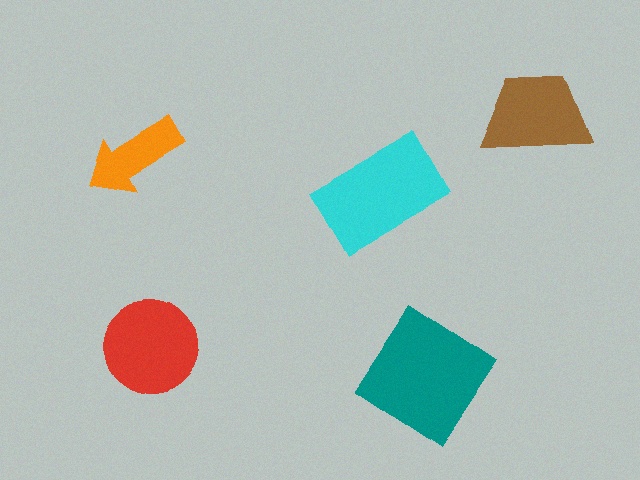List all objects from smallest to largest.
The orange arrow, the brown trapezoid, the red circle, the cyan rectangle, the teal diamond.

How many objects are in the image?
There are 5 objects in the image.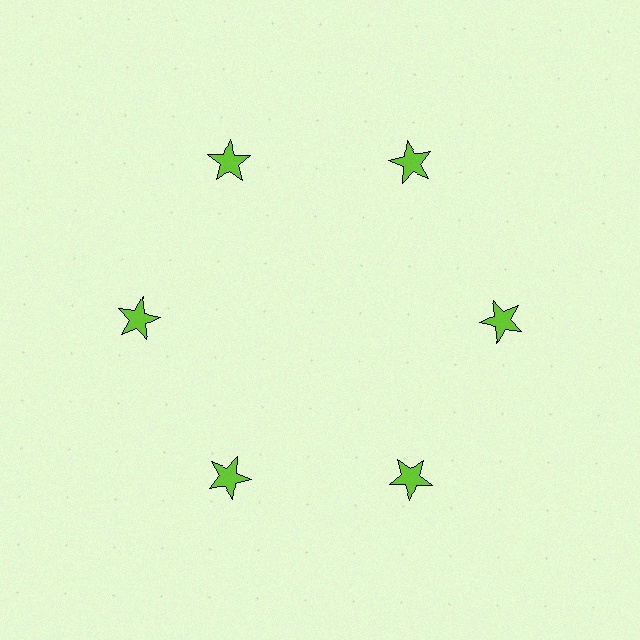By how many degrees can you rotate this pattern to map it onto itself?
The pattern maps onto itself every 60 degrees of rotation.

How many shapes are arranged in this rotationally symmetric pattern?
There are 6 shapes, arranged in 6 groups of 1.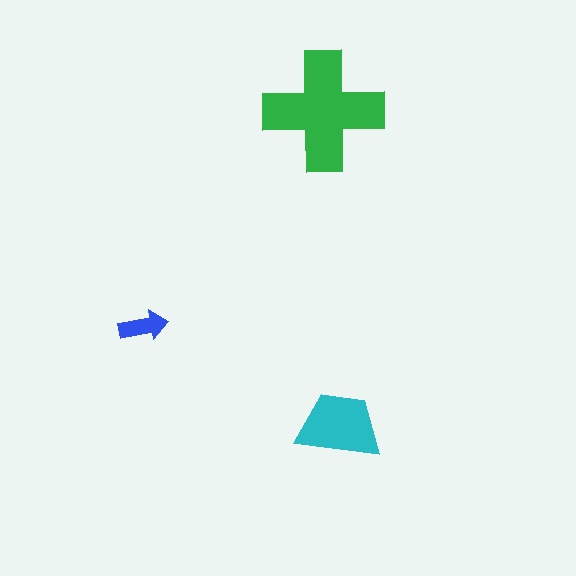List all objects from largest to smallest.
The green cross, the cyan trapezoid, the blue arrow.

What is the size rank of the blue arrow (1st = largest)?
3rd.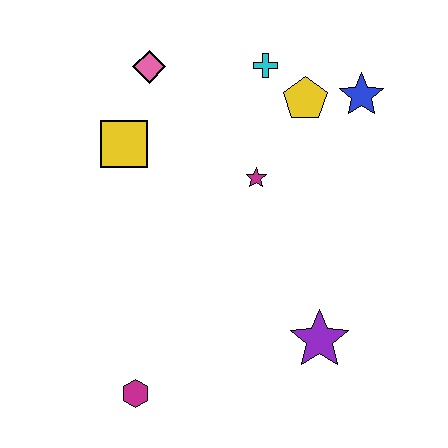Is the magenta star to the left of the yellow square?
No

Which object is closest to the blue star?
The yellow pentagon is closest to the blue star.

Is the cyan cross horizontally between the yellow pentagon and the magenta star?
Yes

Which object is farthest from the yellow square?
The purple star is farthest from the yellow square.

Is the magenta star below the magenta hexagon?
No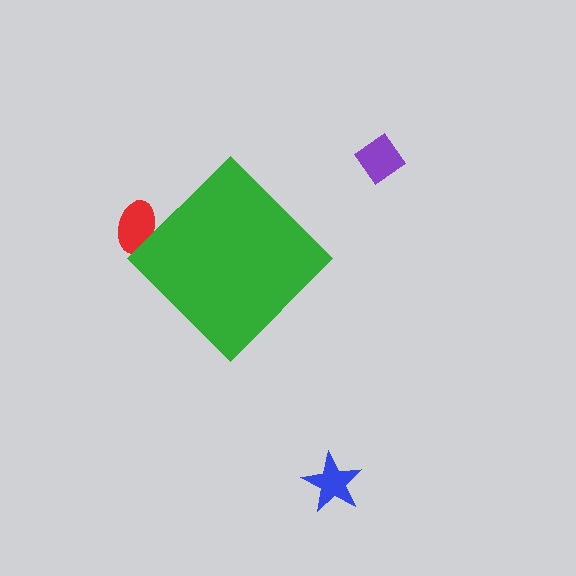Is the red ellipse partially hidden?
Yes, the red ellipse is partially hidden behind the green diamond.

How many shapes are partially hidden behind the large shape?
1 shape is partially hidden.